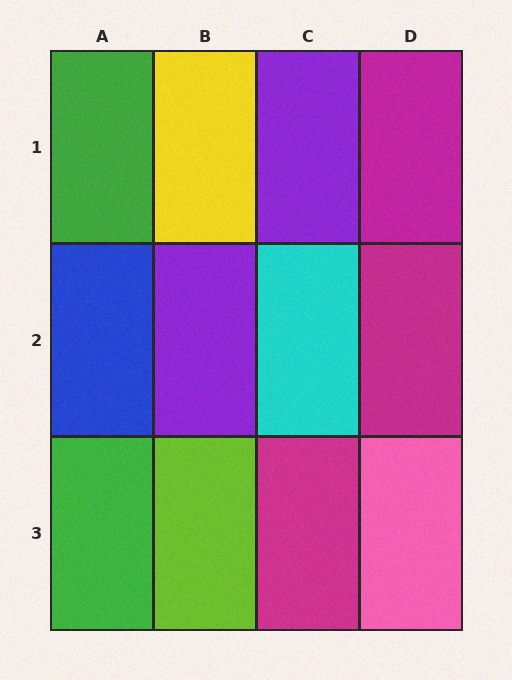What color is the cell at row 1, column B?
Yellow.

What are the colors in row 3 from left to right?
Green, lime, magenta, pink.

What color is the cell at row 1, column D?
Magenta.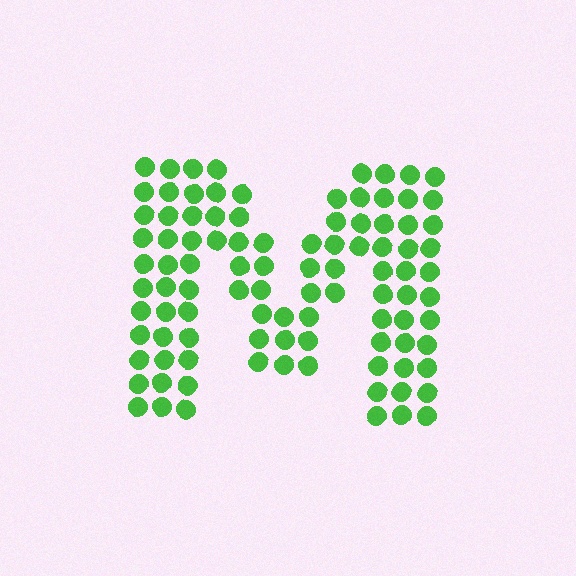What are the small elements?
The small elements are circles.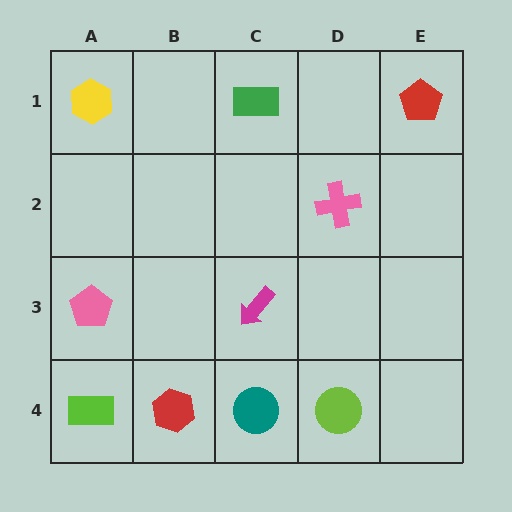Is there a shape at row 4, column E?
No, that cell is empty.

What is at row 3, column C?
A magenta arrow.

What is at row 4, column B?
A red hexagon.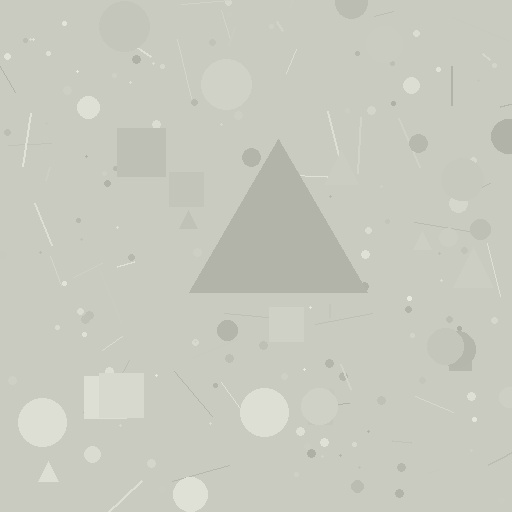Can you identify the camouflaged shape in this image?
The camouflaged shape is a triangle.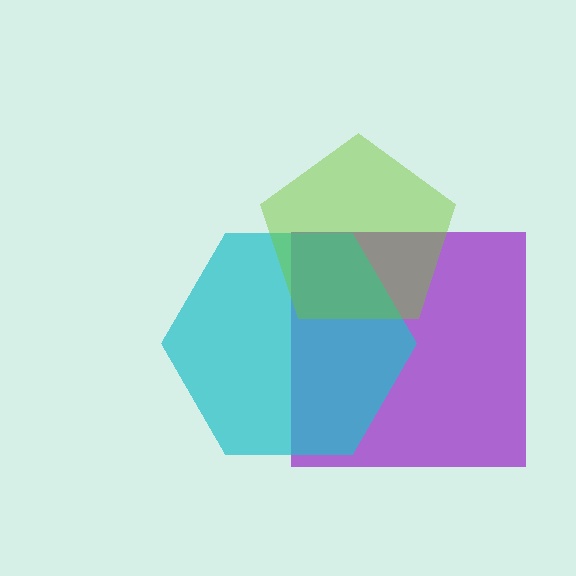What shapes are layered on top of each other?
The layered shapes are: a purple square, a cyan hexagon, a lime pentagon.